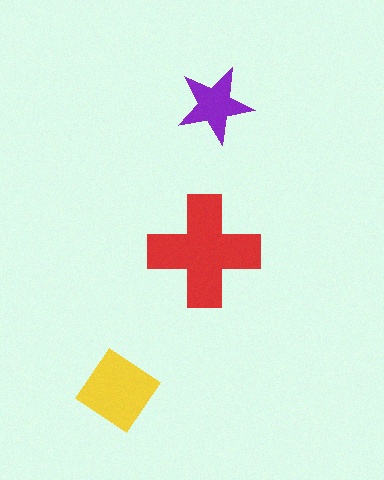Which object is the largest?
The red cross.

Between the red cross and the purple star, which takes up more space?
The red cross.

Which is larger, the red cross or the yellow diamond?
The red cross.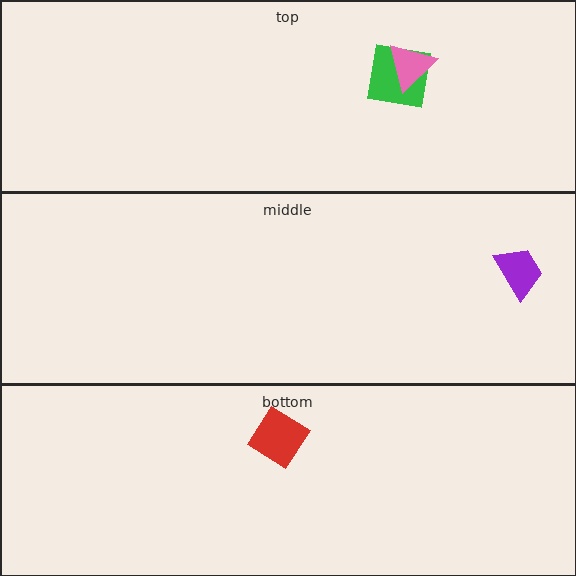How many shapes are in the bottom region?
1.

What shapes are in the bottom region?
The red diamond.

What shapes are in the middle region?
The purple trapezoid.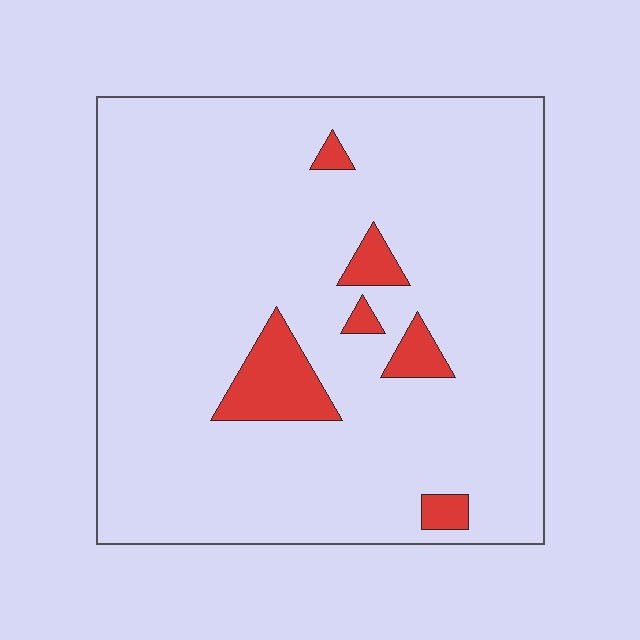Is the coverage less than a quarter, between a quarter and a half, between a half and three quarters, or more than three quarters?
Less than a quarter.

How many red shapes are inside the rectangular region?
6.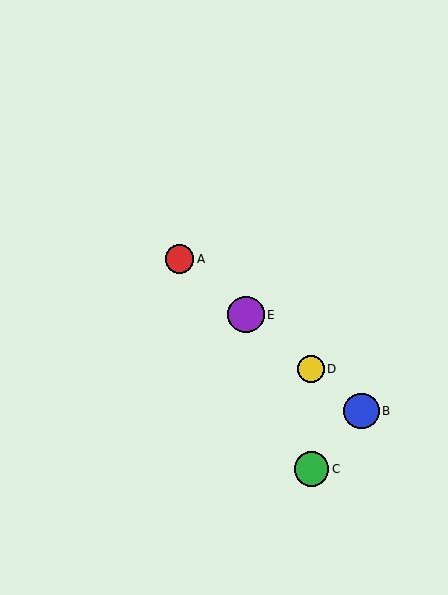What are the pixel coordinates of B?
Object B is at (362, 411).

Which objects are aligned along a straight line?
Objects A, B, D, E are aligned along a straight line.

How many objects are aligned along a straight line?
4 objects (A, B, D, E) are aligned along a straight line.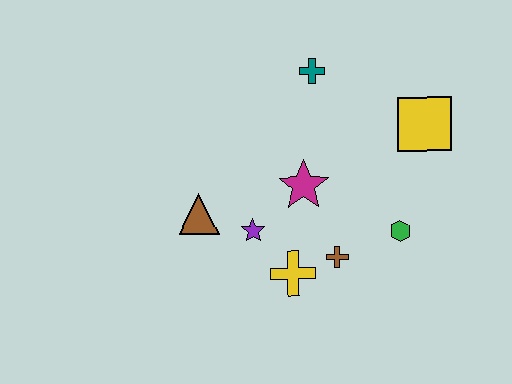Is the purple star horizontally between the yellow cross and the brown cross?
No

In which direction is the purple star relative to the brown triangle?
The purple star is to the right of the brown triangle.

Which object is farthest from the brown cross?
The teal cross is farthest from the brown cross.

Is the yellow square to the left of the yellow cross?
No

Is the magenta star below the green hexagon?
No